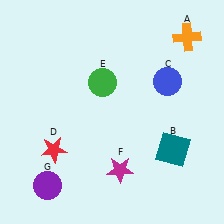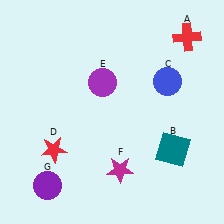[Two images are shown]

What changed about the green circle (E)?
In Image 1, E is green. In Image 2, it changed to purple.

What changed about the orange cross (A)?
In Image 1, A is orange. In Image 2, it changed to red.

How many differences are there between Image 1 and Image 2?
There are 2 differences between the two images.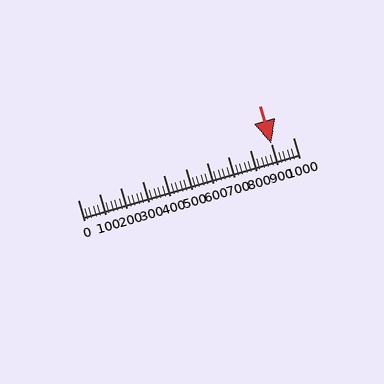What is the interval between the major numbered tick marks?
The major tick marks are spaced 100 units apart.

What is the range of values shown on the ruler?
The ruler shows values from 0 to 1000.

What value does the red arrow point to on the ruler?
The red arrow points to approximately 900.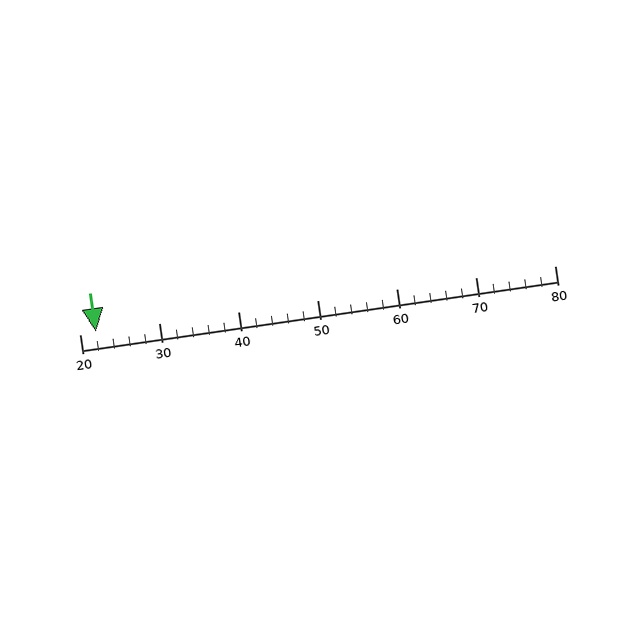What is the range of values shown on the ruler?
The ruler shows values from 20 to 80.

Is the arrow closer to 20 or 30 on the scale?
The arrow is closer to 20.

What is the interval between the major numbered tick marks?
The major tick marks are spaced 10 units apart.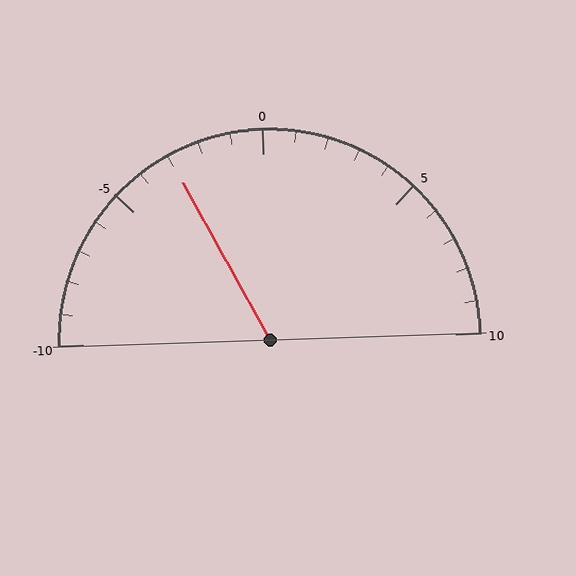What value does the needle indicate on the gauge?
The needle indicates approximately -3.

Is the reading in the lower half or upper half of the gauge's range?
The reading is in the lower half of the range (-10 to 10).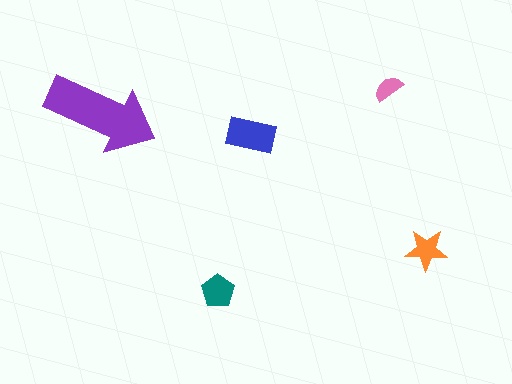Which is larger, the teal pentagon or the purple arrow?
The purple arrow.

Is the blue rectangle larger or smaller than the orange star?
Larger.